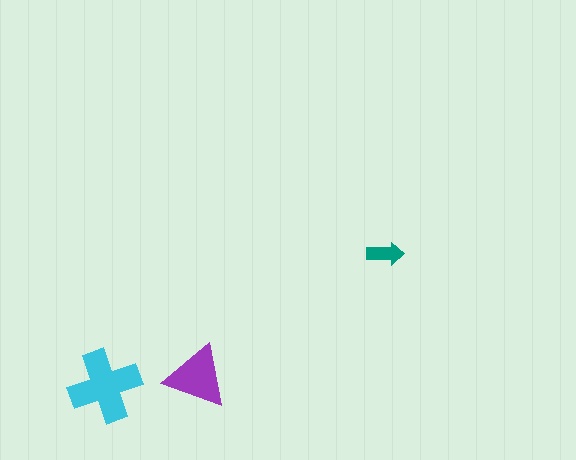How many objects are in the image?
There are 3 objects in the image.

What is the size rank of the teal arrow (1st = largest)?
3rd.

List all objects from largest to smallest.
The cyan cross, the purple triangle, the teal arrow.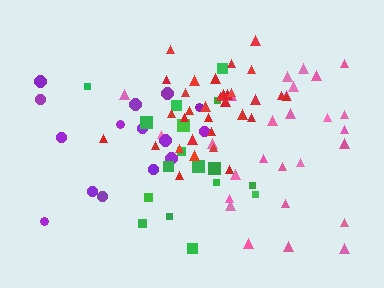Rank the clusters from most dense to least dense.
red, pink, green, purple.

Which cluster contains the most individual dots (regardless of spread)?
Red (32).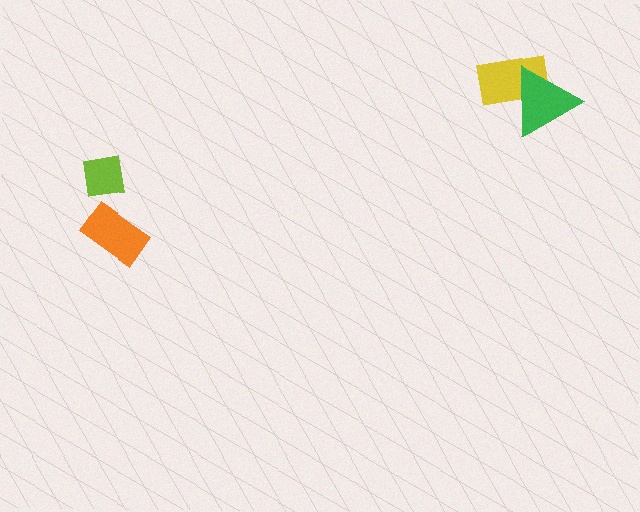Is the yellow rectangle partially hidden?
Yes, it is partially covered by another shape.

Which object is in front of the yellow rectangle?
The green triangle is in front of the yellow rectangle.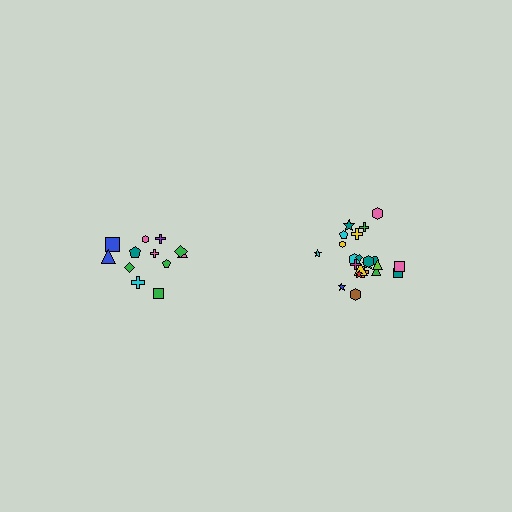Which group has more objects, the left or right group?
The right group.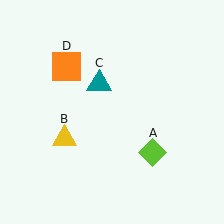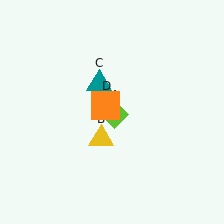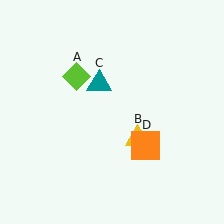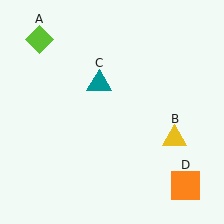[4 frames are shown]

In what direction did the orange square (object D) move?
The orange square (object D) moved down and to the right.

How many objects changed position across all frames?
3 objects changed position: lime diamond (object A), yellow triangle (object B), orange square (object D).